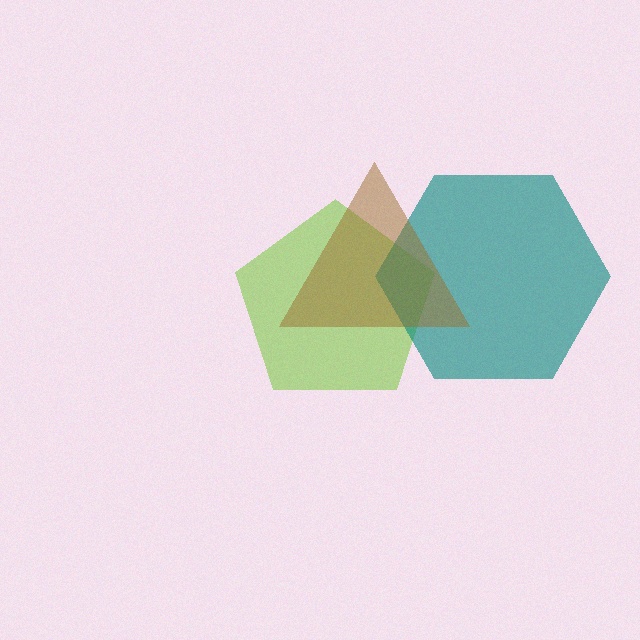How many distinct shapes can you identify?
There are 3 distinct shapes: a lime pentagon, a teal hexagon, a brown triangle.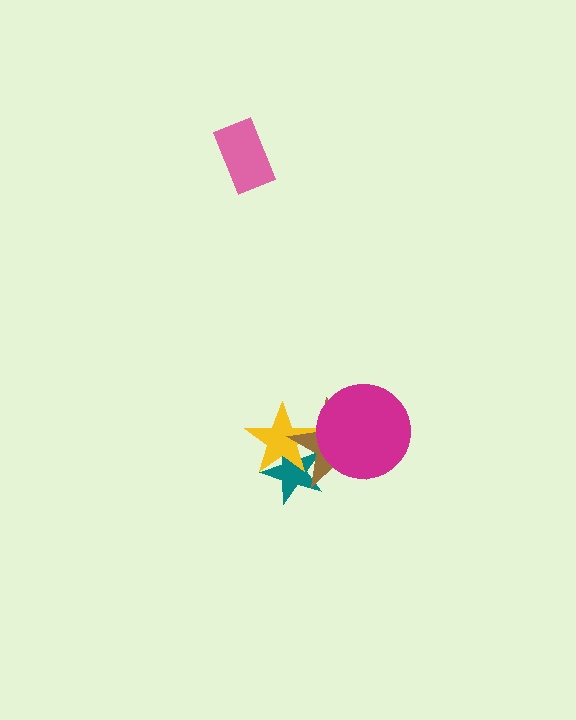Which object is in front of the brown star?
The magenta circle is in front of the brown star.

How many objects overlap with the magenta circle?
1 object overlaps with the magenta circle.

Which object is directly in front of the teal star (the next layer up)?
The yellow star is directly in front of the teal star.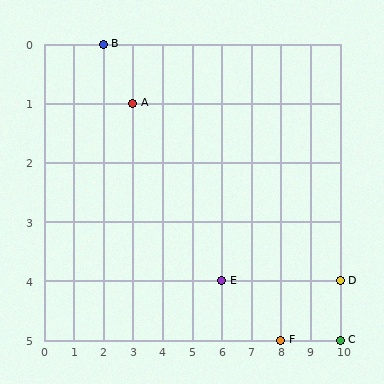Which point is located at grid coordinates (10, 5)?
Point C is at (10, 5).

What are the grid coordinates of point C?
Point C is at grid coordinates (10, 5).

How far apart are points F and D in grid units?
Points F and D are 2 columns and 1 row apart (about 2.2 grid units diagonally).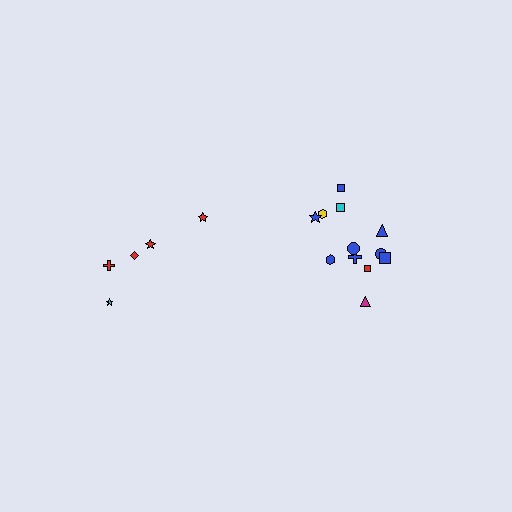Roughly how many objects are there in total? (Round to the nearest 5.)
Roughly 15 objects in total.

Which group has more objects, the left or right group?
The right group.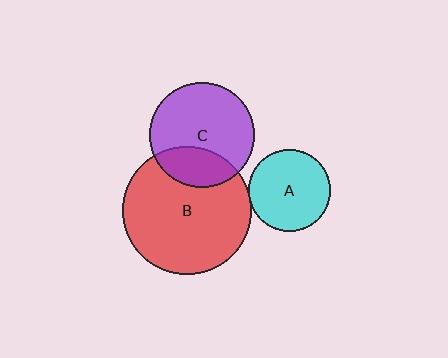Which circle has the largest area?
Circle B (red).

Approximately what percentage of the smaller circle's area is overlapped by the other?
Approximately 30%.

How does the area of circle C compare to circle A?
Approximately 1.7 times.